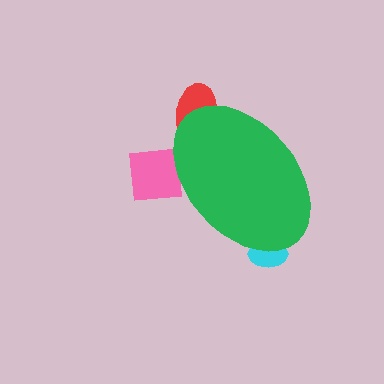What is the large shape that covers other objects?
A green ellipse.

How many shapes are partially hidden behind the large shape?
3 shapes are partially hidden.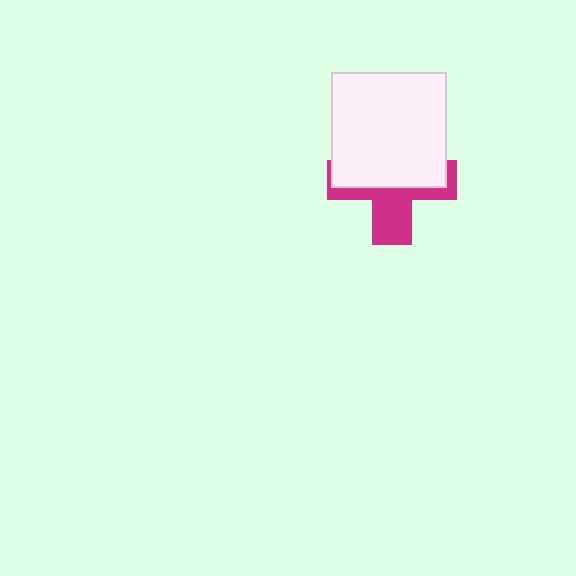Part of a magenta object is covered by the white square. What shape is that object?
It is a cross.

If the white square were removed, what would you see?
You would see the complete magenta cross.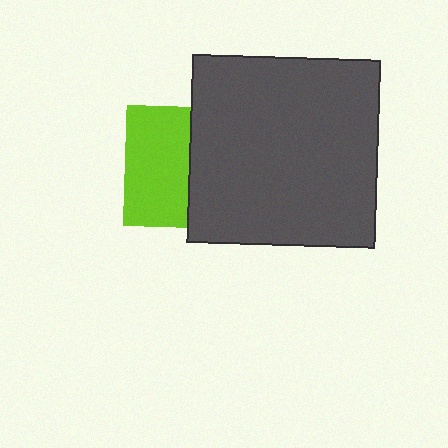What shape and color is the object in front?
The object in front is a dark gray square.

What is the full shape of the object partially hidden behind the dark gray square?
The partially hidden object is a lime square.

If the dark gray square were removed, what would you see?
You would see the complete lime square.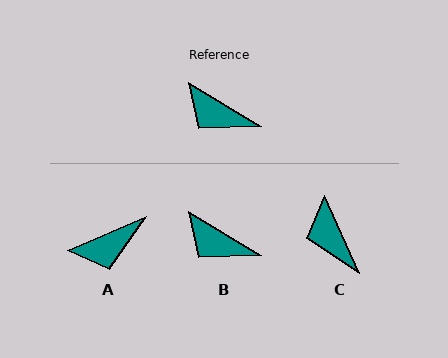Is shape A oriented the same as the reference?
No, it is off by about 54 degrees.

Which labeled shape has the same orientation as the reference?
B.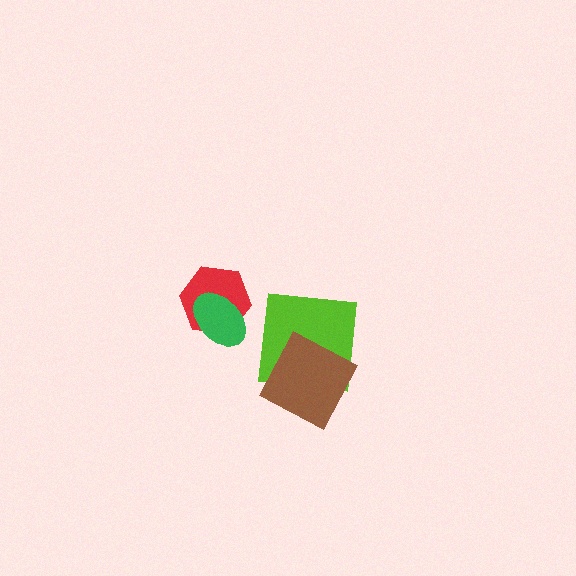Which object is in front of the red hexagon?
The green ellipse is in front of the red hexagon.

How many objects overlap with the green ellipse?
1 object overlaps with the green ellipse.